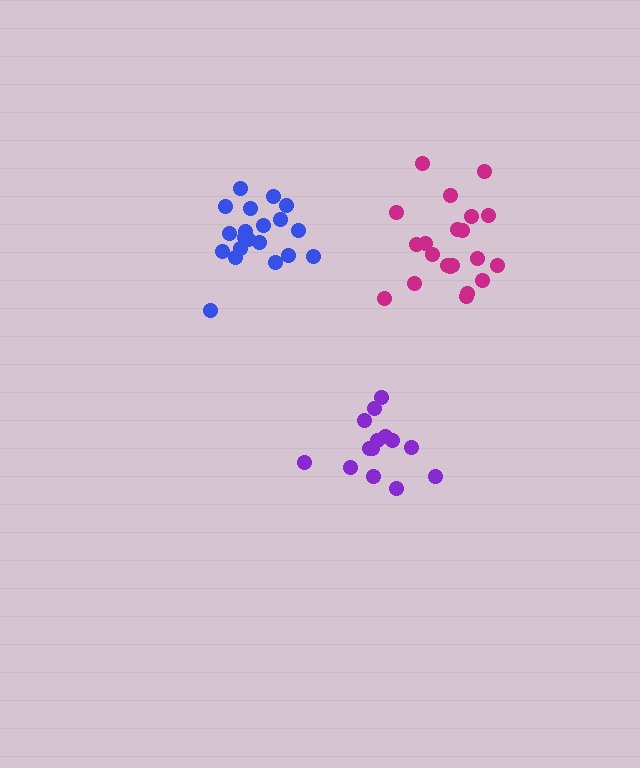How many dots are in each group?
Group 1: 15 dots, Group 2: 21 dots, Group 3: 20 dots (56 total).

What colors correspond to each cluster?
The clusters are colored: purple, magenta, blue.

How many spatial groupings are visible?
There are 3 spatial groupings.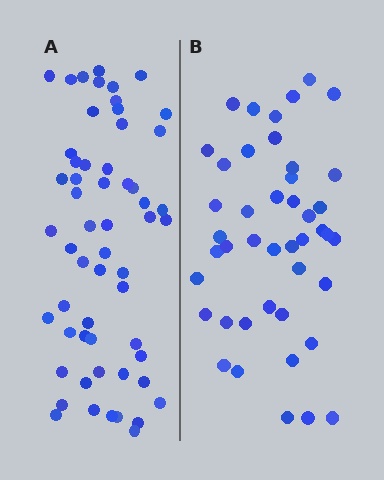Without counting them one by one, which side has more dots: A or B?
Region A (the left region) has more dots.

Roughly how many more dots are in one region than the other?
Region A has approximately 15 more dots than region B.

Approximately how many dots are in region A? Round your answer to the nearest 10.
About 60 dots. (The exact count is 57, which rounds to 60.)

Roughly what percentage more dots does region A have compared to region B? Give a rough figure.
About 30% more.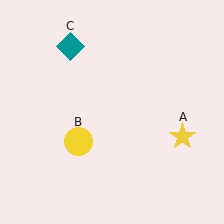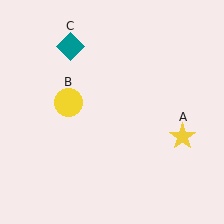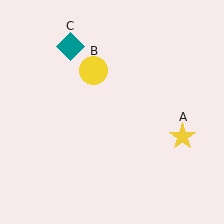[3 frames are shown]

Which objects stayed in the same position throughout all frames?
Yellow star (object A) and teal diamond (object C) remained stationary.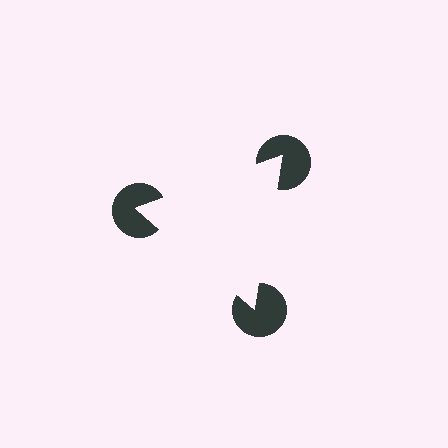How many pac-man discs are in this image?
There are 3 — one at each vertex of the illusory triangle.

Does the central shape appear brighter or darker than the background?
It typically appears slightly brighter than the background, even though no actual brightness change is drawn.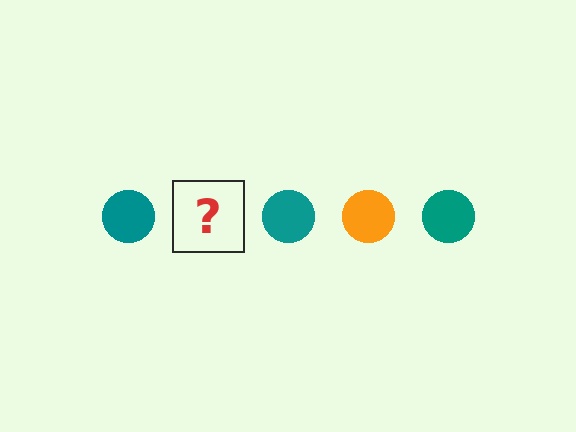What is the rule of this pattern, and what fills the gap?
The rule is that the pattern cycles through teal, orange circles. The gap should be filled with an orange circle.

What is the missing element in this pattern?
The missing element is an orange circle.